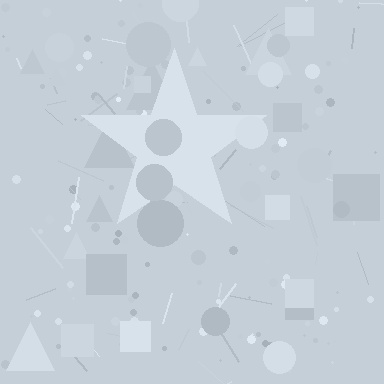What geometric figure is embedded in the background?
A star is embedded in the background.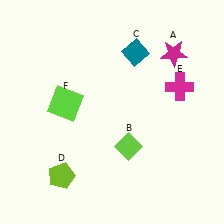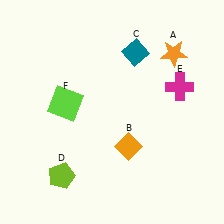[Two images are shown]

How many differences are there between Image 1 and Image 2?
There are 2 differences between the two images.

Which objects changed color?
A changed from magenta to orange. B changed from lime to orange.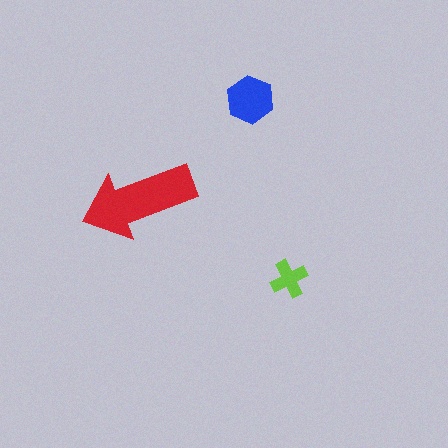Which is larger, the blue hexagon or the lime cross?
The blue hexagon.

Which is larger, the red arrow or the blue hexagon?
The red arrow.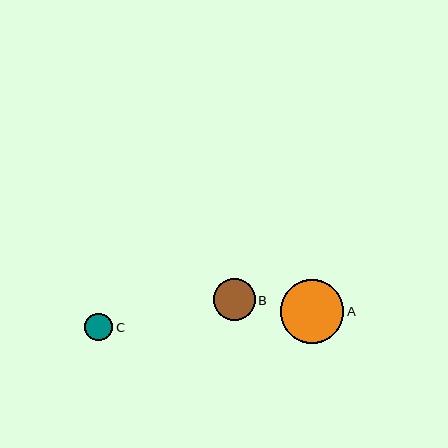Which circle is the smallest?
Circle C is the smallest with a size of approximately 28 pixels.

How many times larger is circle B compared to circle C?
Circle B is approximately 1.5 times the size of circle C.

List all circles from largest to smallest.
From largest to smallest: A, B, C.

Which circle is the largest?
Circle A is the largest with a size of approximately 64 pixels.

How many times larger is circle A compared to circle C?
Circle A is approximately 2.3 times the size of circle C.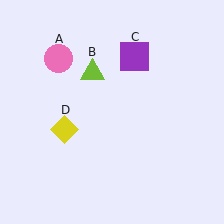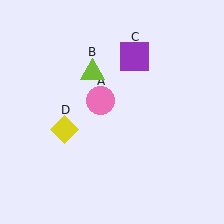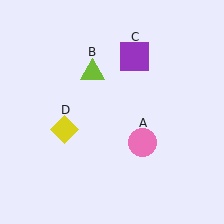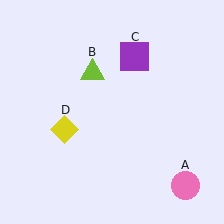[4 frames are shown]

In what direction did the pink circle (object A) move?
The pink circle (object A) moved down and to the right.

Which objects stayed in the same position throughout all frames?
Lime triangle (object B) and purple square (object C) and yellow diamond (object D) remained stationary.